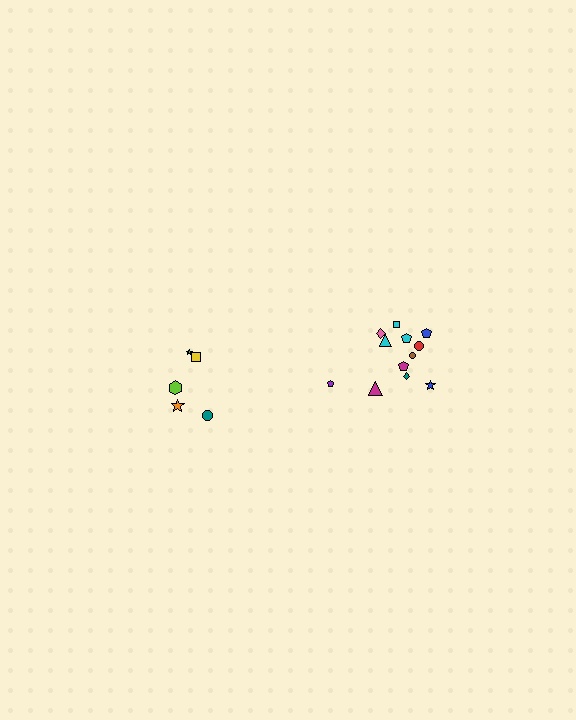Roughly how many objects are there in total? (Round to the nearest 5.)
Roughly 15 objects in total.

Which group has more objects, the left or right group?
The right group.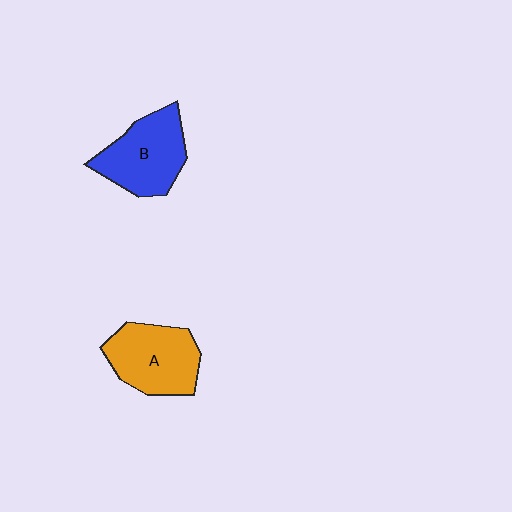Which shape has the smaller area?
Shape B (blue).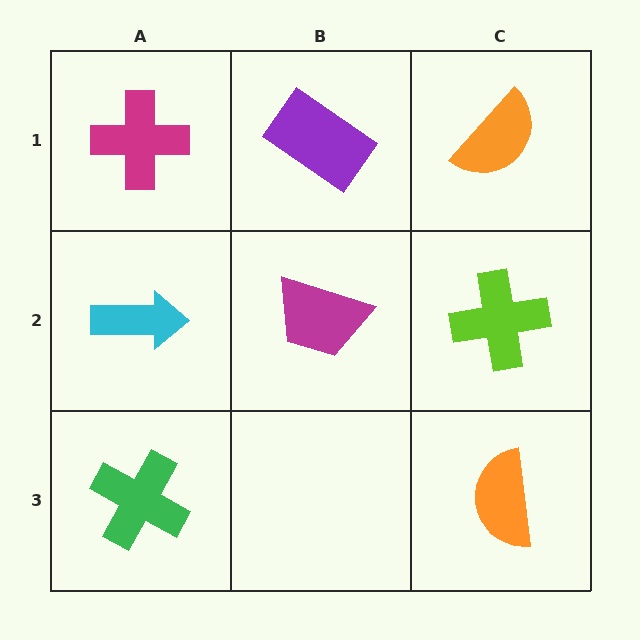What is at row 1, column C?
An orange semicircle.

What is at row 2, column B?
A magenta trapezoid.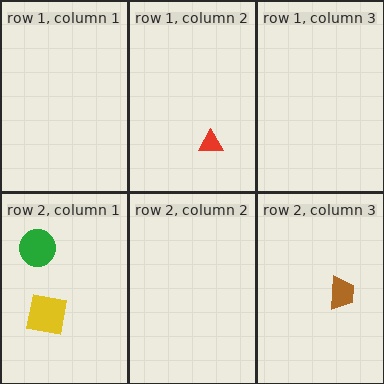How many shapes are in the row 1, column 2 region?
1.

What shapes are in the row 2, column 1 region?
The green circle, the yellow square.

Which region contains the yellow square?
The row 2, column 1 region.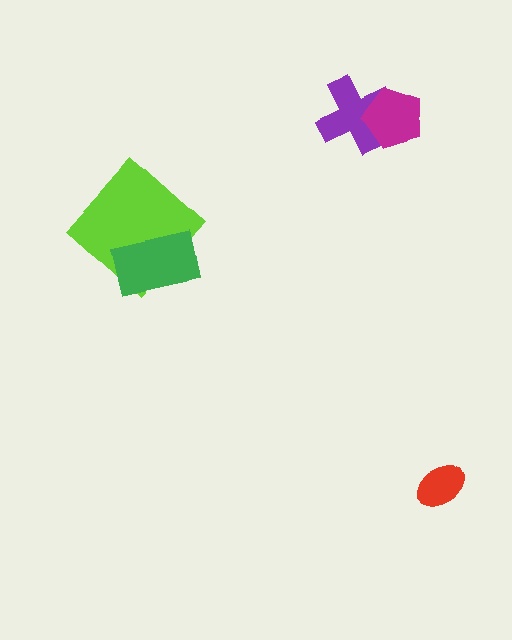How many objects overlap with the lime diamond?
1 object overlaps with the lime diamond.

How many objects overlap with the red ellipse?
0 objects overlap with the red ellipse.